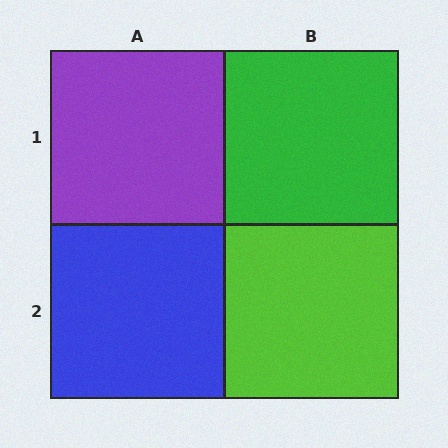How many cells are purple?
1 cell is purple.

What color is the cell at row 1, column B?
Green.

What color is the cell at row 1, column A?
Purple.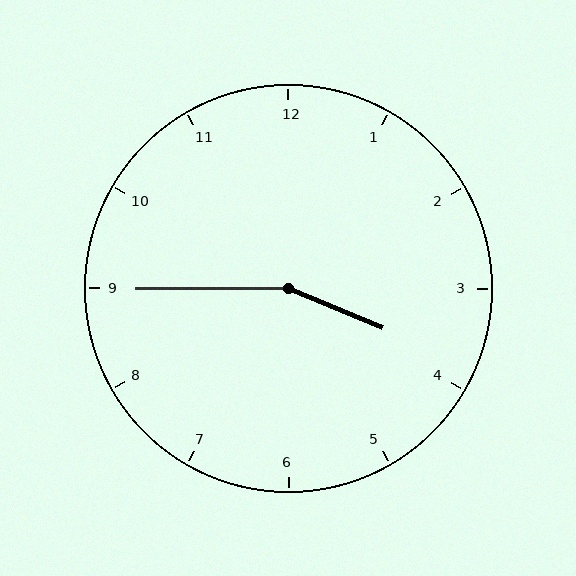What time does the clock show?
3:45.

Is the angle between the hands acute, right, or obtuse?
It is obtuse.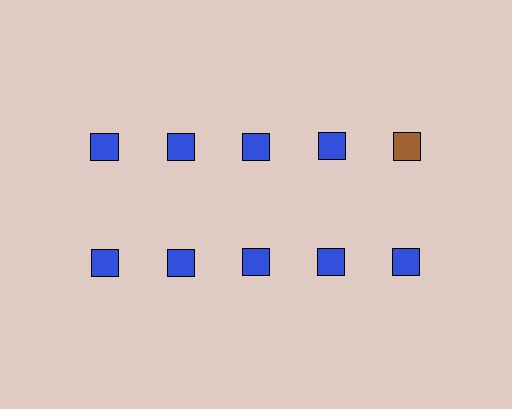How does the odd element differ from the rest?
It has a different color: brown instead of blue.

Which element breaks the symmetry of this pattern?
The brown square in the top row, rightmost column breaks the symmetry. All other shapes are blue squares.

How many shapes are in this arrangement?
There are 10 shapes arranged in a grid pattern.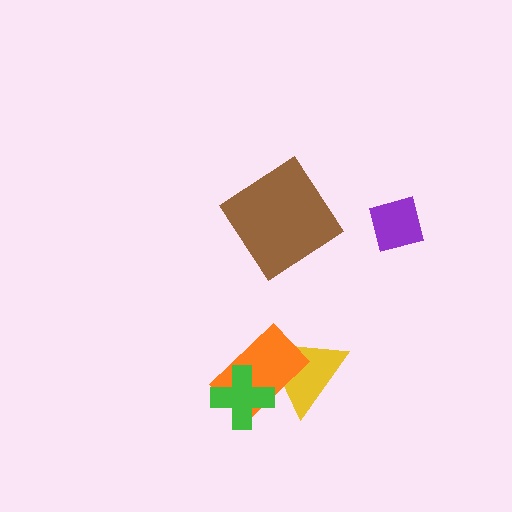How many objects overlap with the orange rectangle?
2 objects overlap with the orange rectangle.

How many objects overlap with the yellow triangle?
2 objects overlap with the yellow triangle.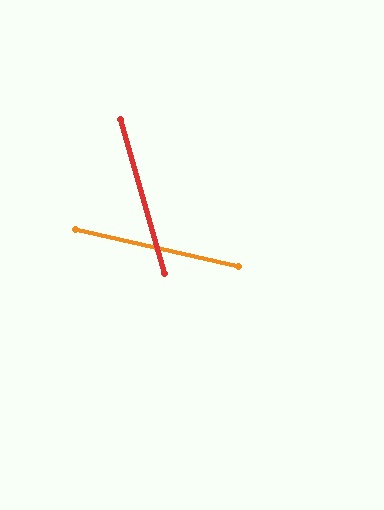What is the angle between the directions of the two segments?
Approximately 61 degrees.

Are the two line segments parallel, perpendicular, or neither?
Neither parallel nor perpendicular — they differ by about 61°.